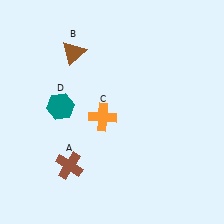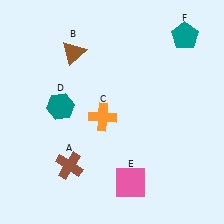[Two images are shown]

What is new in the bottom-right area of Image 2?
A pink square (E) was added in the bottom-right area of Image 2.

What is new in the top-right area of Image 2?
A teal pentagon (F) was added in the top-right area of Image 2.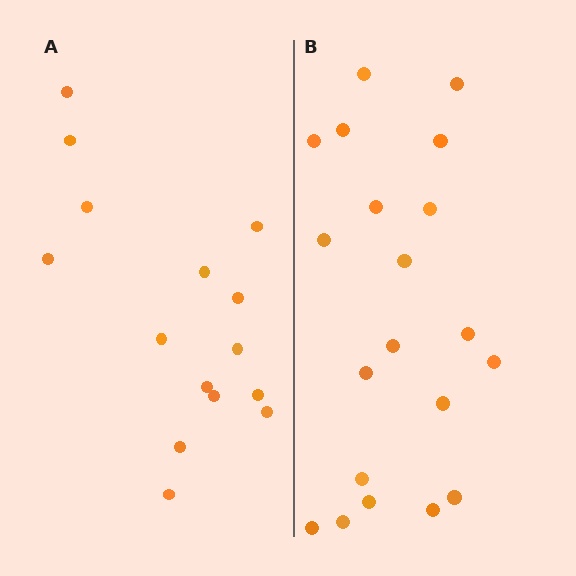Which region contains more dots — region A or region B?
Region B (the right region) has more dots.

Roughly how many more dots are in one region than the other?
Region B has about 5 more dots than region A.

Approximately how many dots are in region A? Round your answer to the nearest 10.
About 20 dots. (The exact count is 15, which rounds to 20.)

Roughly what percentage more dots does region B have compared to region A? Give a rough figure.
About 35% more.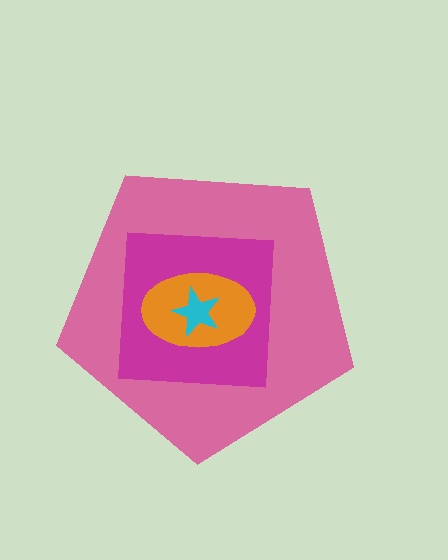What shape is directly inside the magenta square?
The orange ellipse.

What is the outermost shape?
The pink pentagon.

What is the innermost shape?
The cyan star.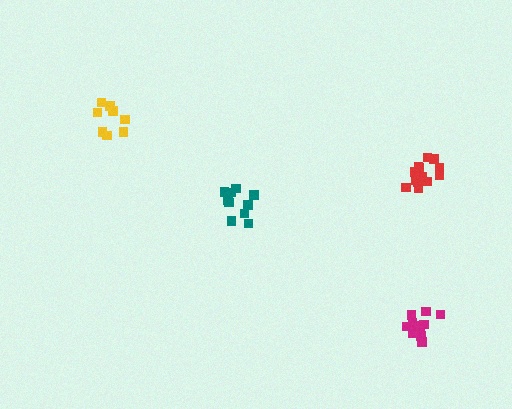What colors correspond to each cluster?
The clusters are colored: teal, magenta, yellow, red.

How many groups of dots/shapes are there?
There are 4 groups.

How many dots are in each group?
Group 1: 12 dots, Group 2: 12 dots, Group 3: 8 dots, Group 4: 13 dots (45 total).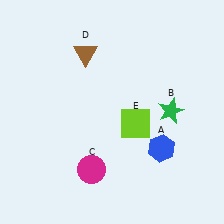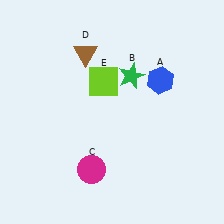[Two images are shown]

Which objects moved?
The objects that moved are: the blue hexagon (A), the green star (B), the lime square (E).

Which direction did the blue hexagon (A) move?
The blue hexagon (A) moved up.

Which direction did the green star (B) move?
The green star (B) moved left.